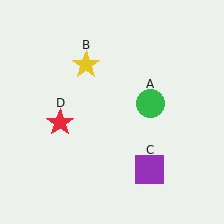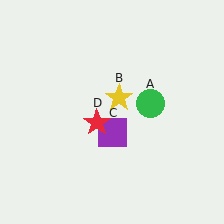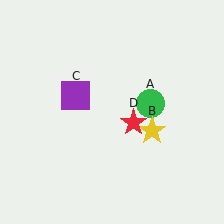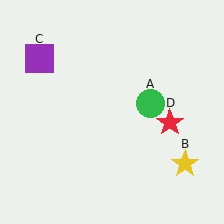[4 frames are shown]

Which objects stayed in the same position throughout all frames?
Green circle (object A) remained stationary.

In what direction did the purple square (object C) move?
The purple square (object C) moved up and to the left.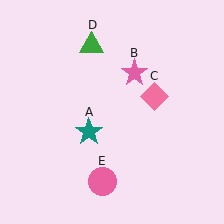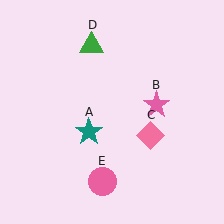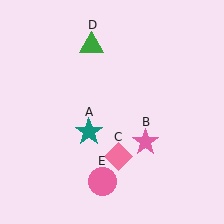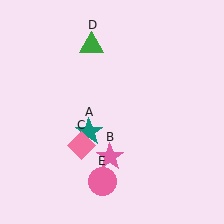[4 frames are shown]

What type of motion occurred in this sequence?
The pink star (object B), pink diamond (object C) rotated clockwise around the center of the scene.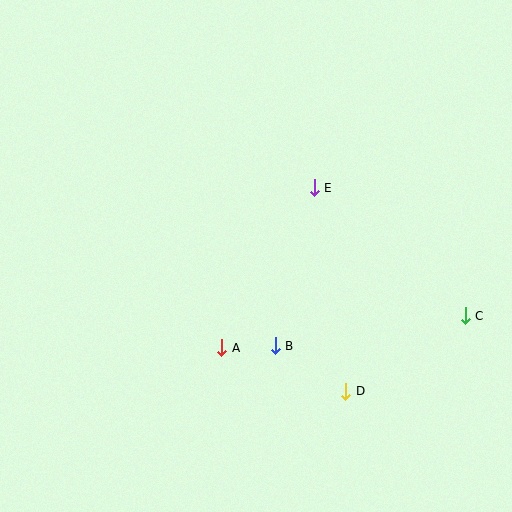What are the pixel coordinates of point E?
Point E is at (314, 188).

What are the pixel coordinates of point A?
Point A is at (222, 348).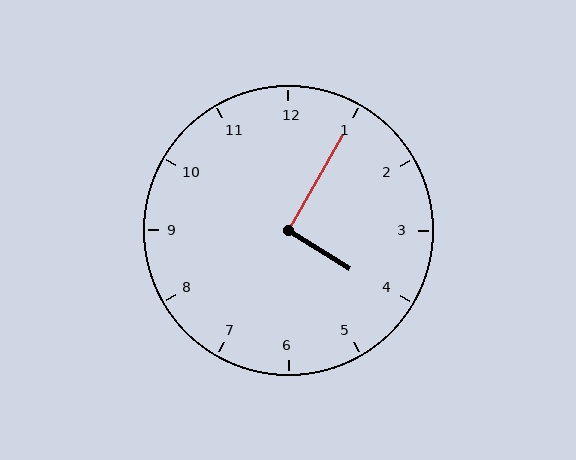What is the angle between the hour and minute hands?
Approximately 92 degrees.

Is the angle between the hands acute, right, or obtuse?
It is right.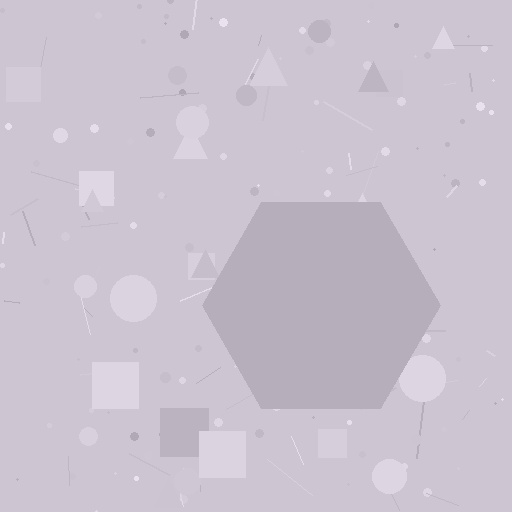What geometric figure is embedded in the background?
A hexagon is embedded in the background.